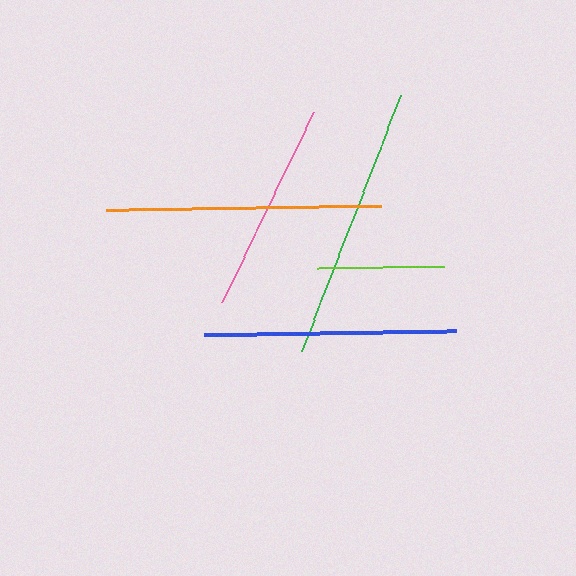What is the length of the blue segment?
The blue segment is approximately 252 pixels long.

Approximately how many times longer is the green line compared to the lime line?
The green line is approximately 2.2 times the length of the lime line.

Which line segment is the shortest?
The lime line is the shortest at approximately 127 pixels.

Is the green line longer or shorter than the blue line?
The green line is longer than the blue line.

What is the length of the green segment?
The green segment is approximately 274 pixels long.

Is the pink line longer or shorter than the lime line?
The pink line is longer than the lime line.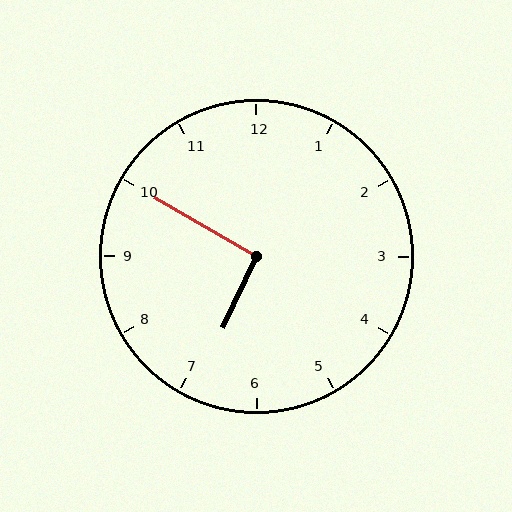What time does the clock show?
6:50.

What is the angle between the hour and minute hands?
Approximately 95 degrees.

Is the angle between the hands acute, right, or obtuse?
It is right.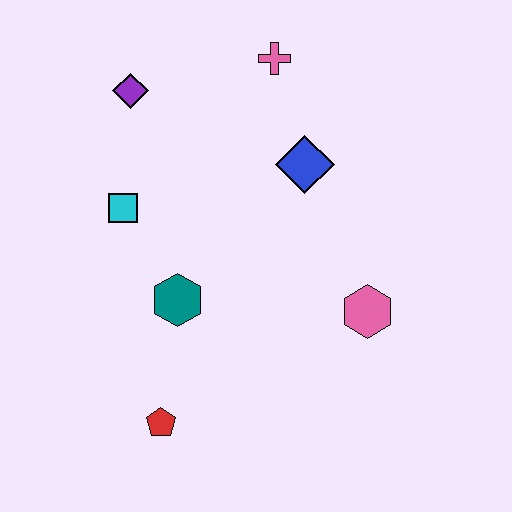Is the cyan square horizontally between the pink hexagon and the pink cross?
No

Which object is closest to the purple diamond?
The cyan square is closest to the purple diamond.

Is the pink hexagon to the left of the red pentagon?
No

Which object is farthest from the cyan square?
The pink hexagon is farthest from the cyan square.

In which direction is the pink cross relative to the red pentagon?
The pink cross is above the red pentagon.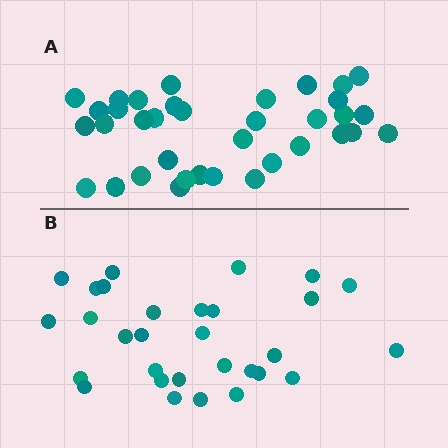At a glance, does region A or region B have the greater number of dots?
Region A (the top region) has more dots.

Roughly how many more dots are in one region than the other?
Region A has about 6 more dots than region B.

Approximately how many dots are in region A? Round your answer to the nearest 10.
About 40 dots. (The exact count is 36, which rounds to 40.)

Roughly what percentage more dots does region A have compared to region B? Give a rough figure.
About 20% more.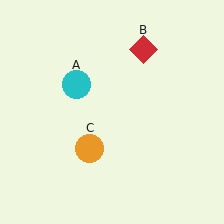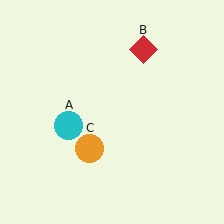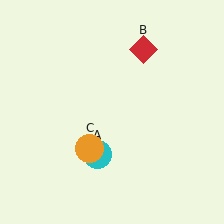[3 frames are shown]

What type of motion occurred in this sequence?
The cyan circle (object A) rotated counterclockwise around the center of the scene.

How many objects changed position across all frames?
1 object changed position: cyan circle (object A).